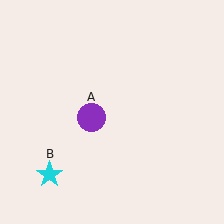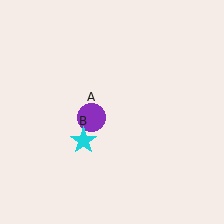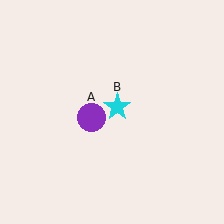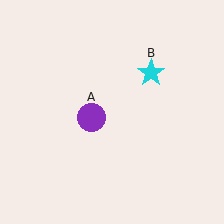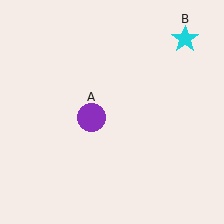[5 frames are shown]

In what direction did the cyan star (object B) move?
The cyan star (object B) moved up and to the right.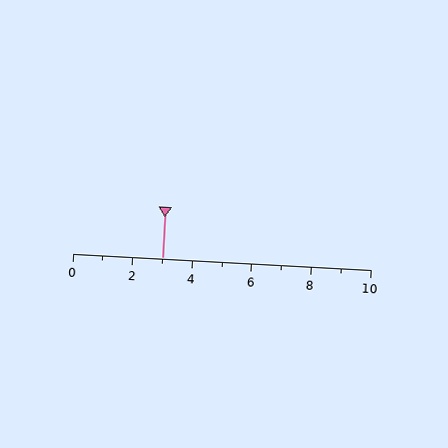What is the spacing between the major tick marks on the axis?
The major ticks are spaced 2 apart.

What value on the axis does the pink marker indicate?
The marker indicates approximately 3.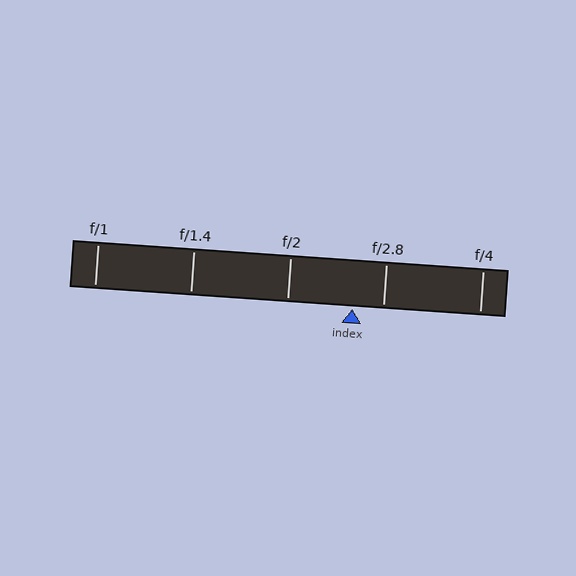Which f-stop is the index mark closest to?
The index mark is closest to f/2.8.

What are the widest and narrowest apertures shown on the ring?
The widest aperture shown is f/1 and the narrowest is f/4.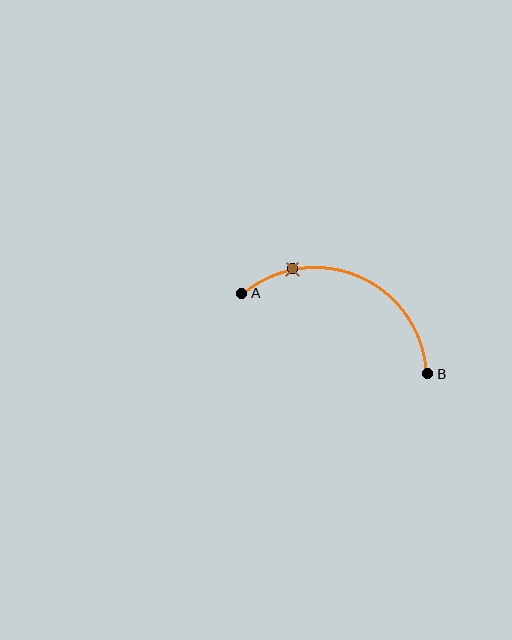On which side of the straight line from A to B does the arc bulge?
The arc bulges above the straight line connecting A and B.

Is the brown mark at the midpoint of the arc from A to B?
No. The brown mark lies on the arc but is closer to endpoint A. The arc midpoint would be at the point on the curve equidistant along the arc from both A and B.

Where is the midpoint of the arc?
The arc midpoint is the point on the curve farthest from the straight line joining A and B. It sits above that line.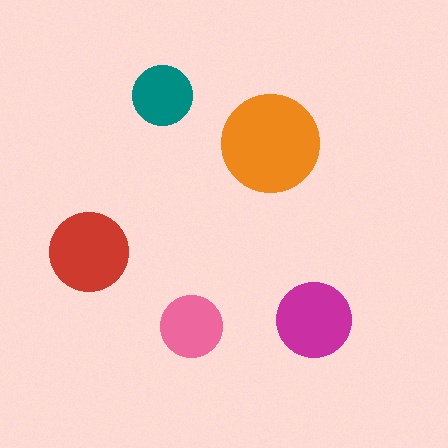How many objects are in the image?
There are 5 objects in the image.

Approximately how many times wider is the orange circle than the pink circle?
About 1.5 times wider.